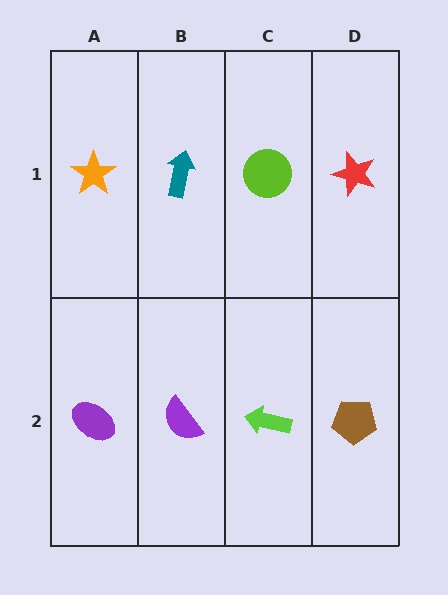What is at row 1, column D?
A red star.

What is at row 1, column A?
An orange star.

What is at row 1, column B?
A teal arrow.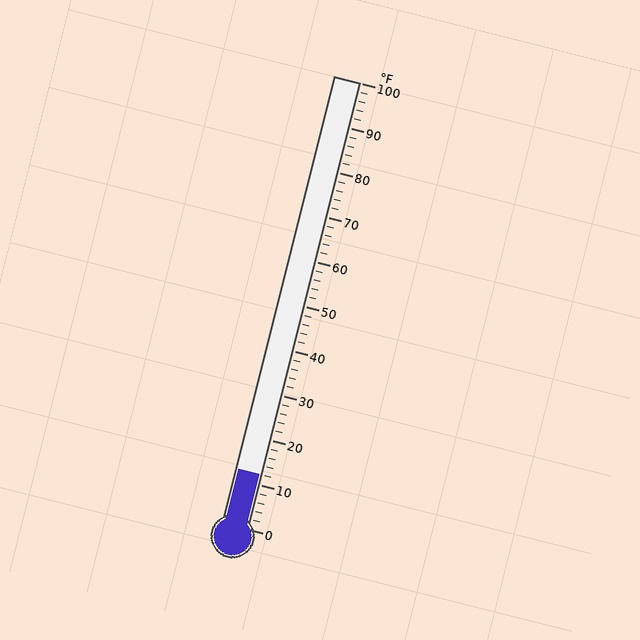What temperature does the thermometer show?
The thermometer shows approximately 12°F.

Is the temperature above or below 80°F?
The temperature is below 80°F.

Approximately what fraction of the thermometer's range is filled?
The thermometer is filled to approximately 10% of its range.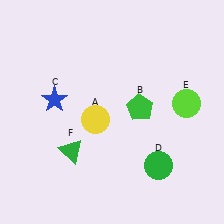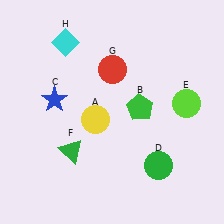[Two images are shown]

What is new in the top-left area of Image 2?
A cyan diamond (H) was added in the top-left area of Image 2.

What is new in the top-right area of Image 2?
A red circle (G) was added in the top-right area of Image 2.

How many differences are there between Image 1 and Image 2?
There are 2 differences between the two images.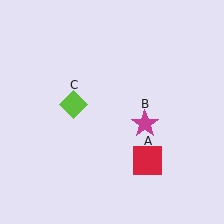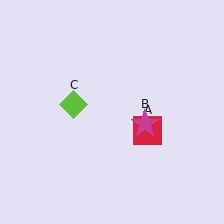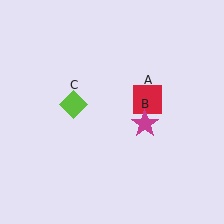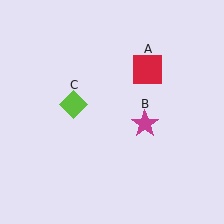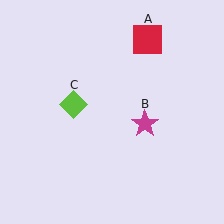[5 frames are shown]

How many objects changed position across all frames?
1 object changed position: red square (object A).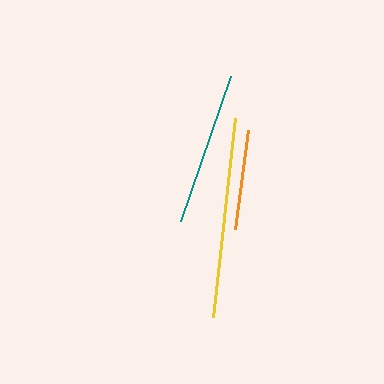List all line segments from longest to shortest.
From longest to shortest: yellow, teal, orange.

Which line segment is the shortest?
The orange line is the shortest at approximately 100 pixels.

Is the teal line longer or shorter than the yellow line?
The yellow line is longer than the teal line.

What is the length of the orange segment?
The orange segment is approximately 100 pixels long.